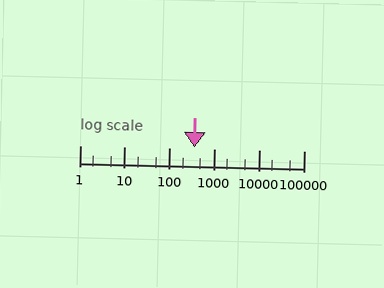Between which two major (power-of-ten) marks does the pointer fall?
The pointer is between 100 and 1000.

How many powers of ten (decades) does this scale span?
The scale spans 5 decades, from 1 to 100000.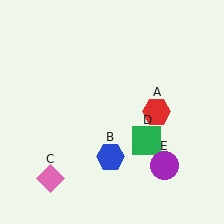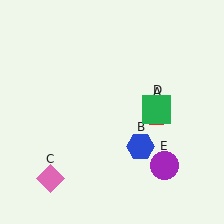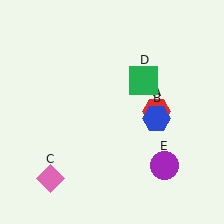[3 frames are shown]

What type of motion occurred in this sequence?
The blue hexagon (object B), green square (object D) rotated counterclockwise around the center of the scene.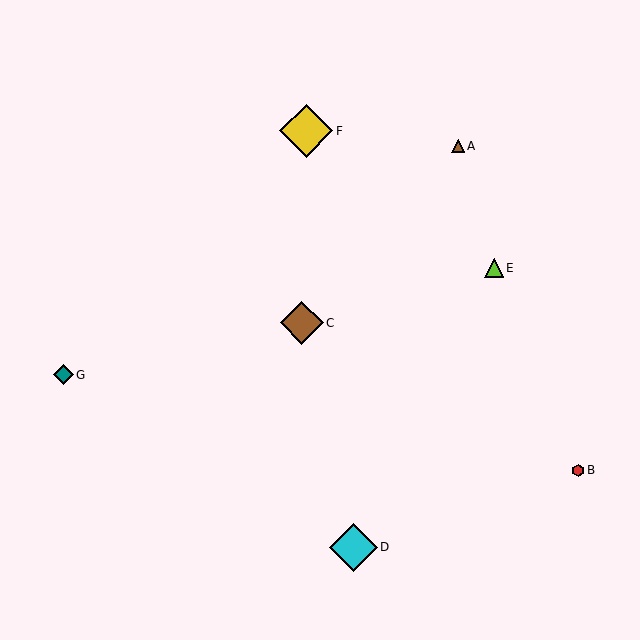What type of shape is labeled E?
Shape E is a lime triangle.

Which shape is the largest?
The yellow diamond (labeled F) is the largest.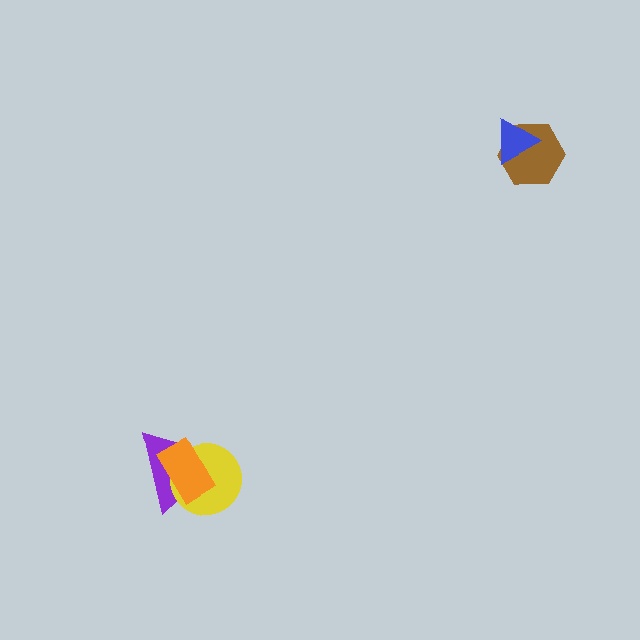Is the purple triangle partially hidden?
Yes, it is partially covered by another shape.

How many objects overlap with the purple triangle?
2 objects overlap with the purple triangle.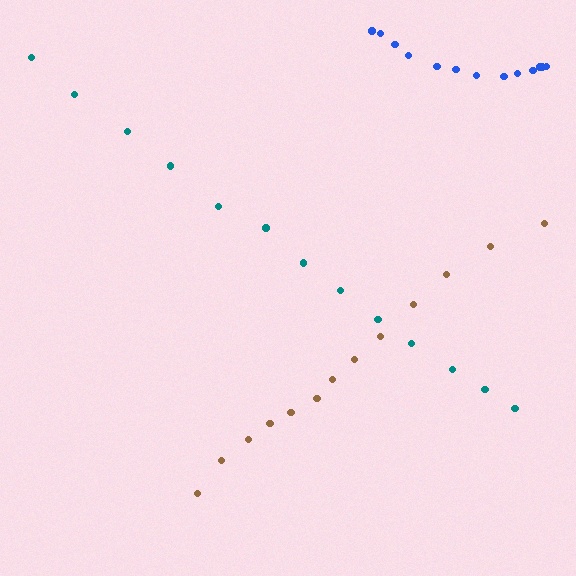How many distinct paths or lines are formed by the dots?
There are 3 distinct paths.